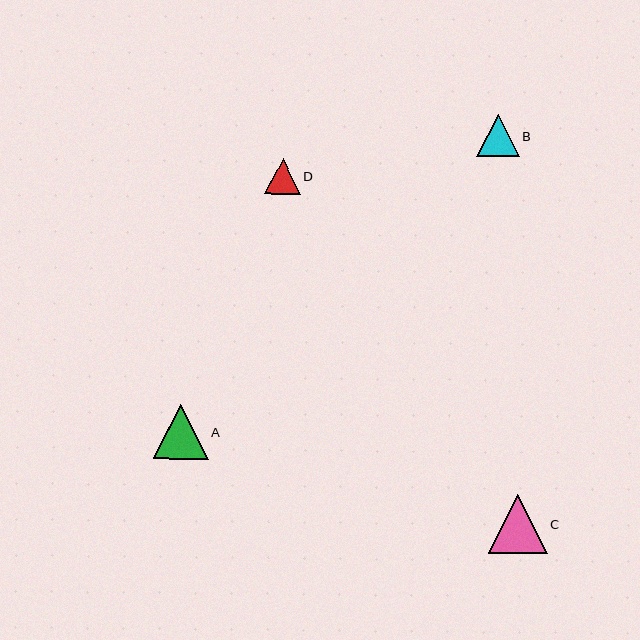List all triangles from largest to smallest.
From largest to smallest: C, A, B, D.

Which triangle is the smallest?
Triangle D is the smallest with a size of approximately 36 pixels.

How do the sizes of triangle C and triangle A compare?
Triangle C and triangle A are approximately the same size.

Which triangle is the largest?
Triangle C is the largest with a size of approximately 59 pixels.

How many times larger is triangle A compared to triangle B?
Triangle A is approximately 1.3 times the size of triangle B.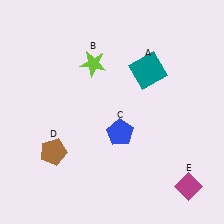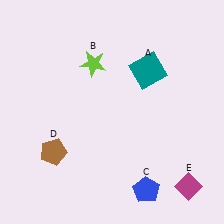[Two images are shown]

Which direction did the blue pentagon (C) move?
The blue pentagon (C) moved down.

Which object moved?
The blue pentagon (C) moved down.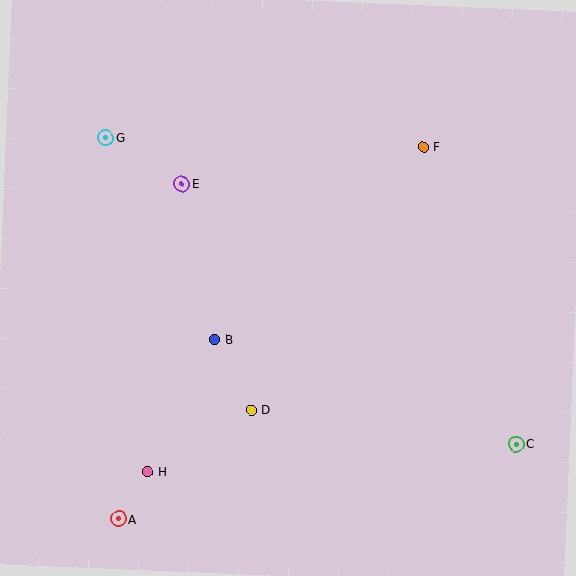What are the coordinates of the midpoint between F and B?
The midpoint between F and B is at (319, 243).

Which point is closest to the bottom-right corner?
Point C is closest to the bottom-right corner.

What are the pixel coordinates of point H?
Point H is at (148, 472).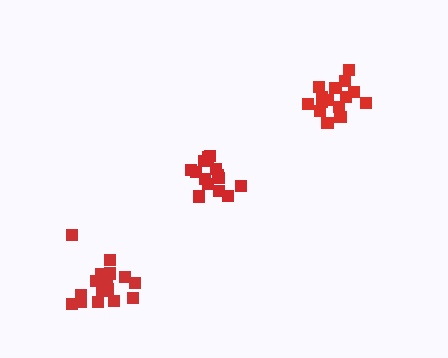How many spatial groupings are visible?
There are 3 spatial groupings.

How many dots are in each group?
Group 1: 14 dots, Group 2: 15 dots, Group 3: 16 dots (45 total).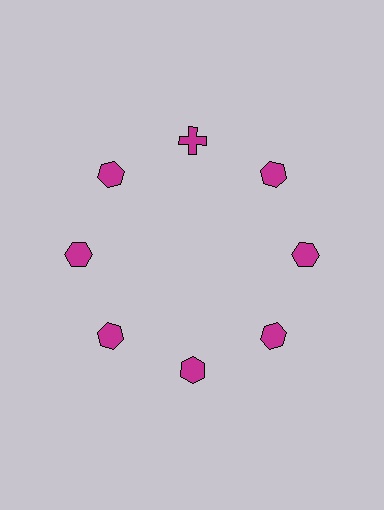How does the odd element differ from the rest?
It has a different shape: cross instead of hexagon.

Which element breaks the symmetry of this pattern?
The magenta cross at roughly the 12 o'clock position breaks the symmetry. All other shapes are magenta hexagons.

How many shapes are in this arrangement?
There are 8 shapes arranged in a ring pattern.